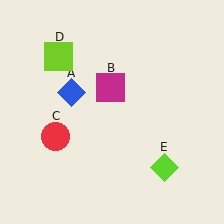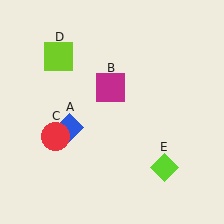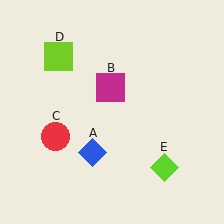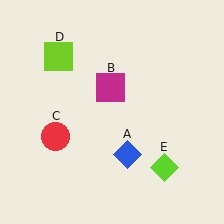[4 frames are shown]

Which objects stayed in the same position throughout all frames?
Magenta square (object B) and red circle (object C) and lime square (object D) and lime diamond (object E) remained stationary.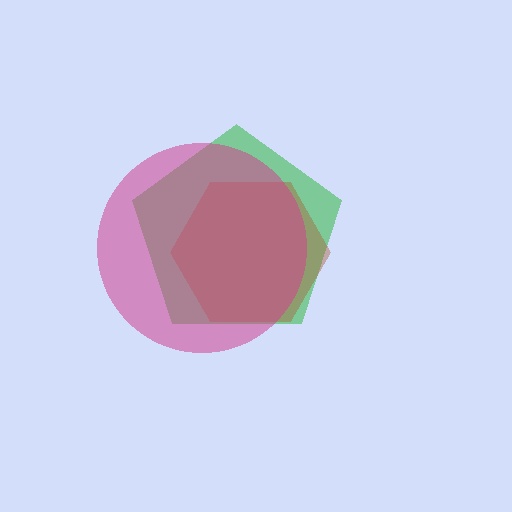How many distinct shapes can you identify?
There are 3 distinct shapes: a green pentagon, a brown hexagon, a magenta circle.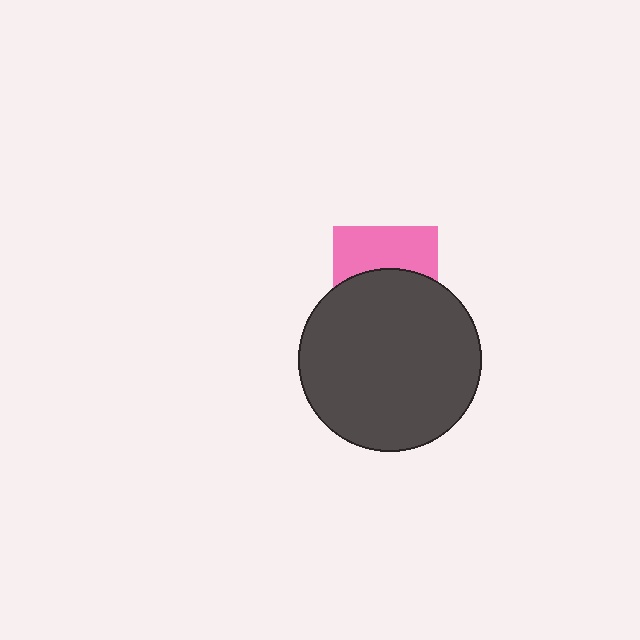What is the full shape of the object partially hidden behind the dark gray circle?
The partially hidden object is a pink square.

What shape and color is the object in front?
The object in front is a dark gray circle.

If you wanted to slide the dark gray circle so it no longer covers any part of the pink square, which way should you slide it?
Slide it down — that is the most direct way to separate the two shapes.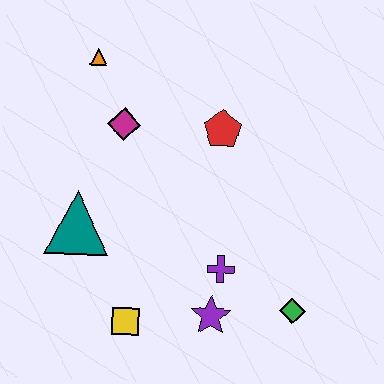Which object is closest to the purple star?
The purple cross is closest to the purple star.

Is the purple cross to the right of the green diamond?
No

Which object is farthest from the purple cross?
The orange triangle is farthest from the purple cross.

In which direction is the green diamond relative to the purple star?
The green diamond is to the right of the purple star.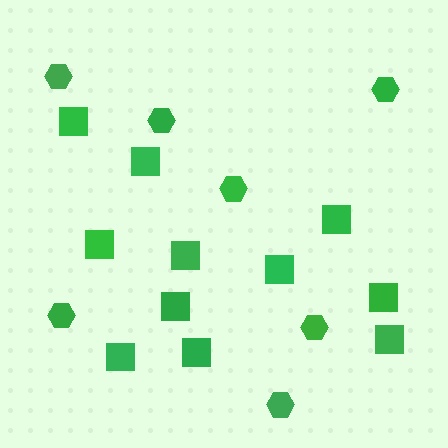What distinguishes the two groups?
There are 2 groups: one group of squares (11) and one group of hexagons (7).